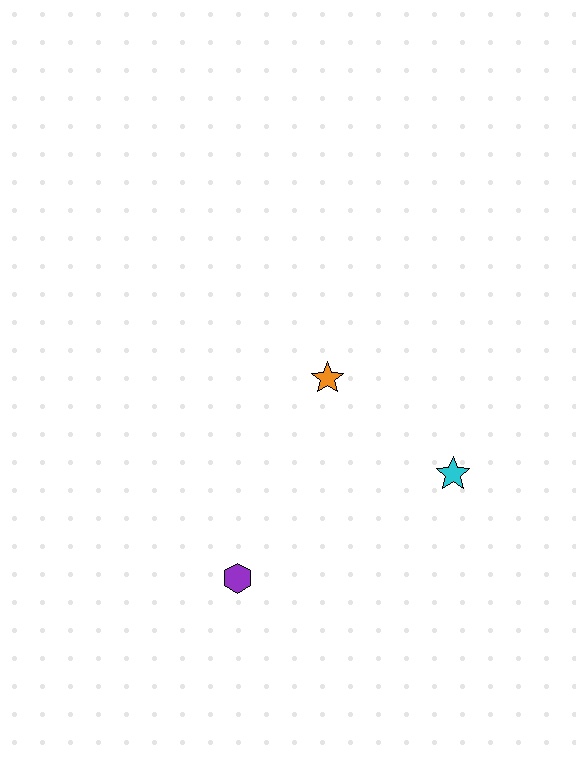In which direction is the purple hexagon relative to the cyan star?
The purple hexagon is to the left of the cyan star.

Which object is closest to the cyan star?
The orange star is closest to the cyan star.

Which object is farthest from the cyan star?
The purple hexagon is farthest from the cyan star.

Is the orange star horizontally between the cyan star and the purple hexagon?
Yes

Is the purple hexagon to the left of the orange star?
Yes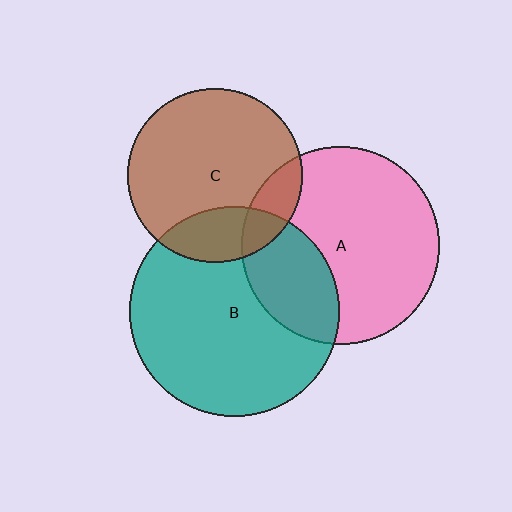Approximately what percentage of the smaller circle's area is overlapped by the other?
Approximately 20%.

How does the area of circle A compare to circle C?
Approximately 1.3 times.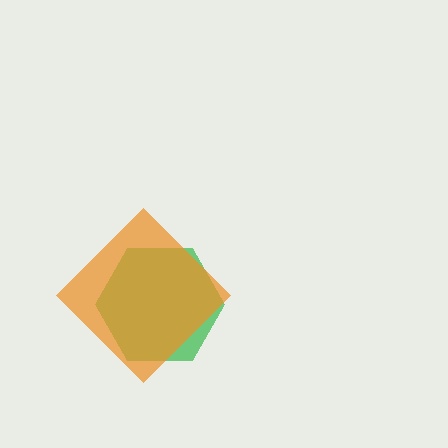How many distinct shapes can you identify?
There are 2 distinct shapes: a green hexagon, an orange diamond.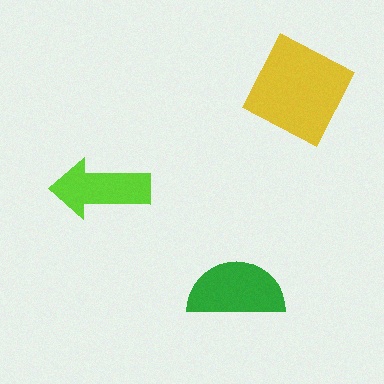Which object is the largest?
The yellow diamond.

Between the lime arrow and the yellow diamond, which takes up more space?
The yellow diamond.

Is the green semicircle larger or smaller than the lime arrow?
Larger.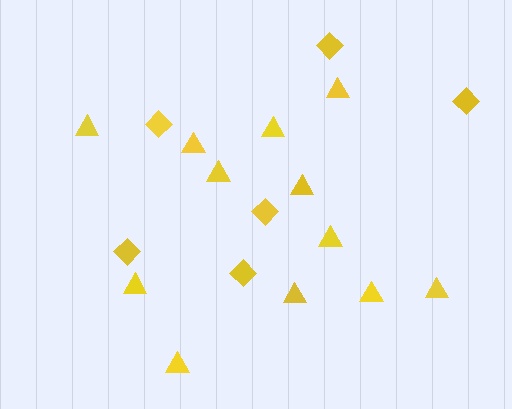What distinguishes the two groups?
There are 2 groups: one group of diamonds (6) and one group of triangles (12).